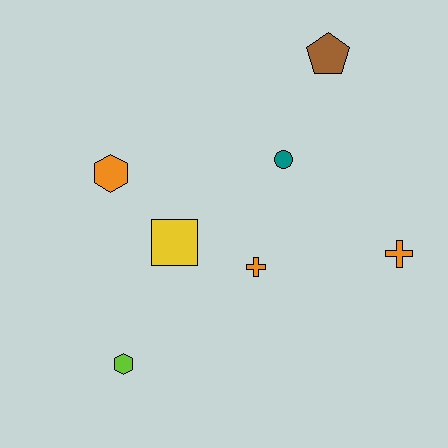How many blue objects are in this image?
There are no blue objects.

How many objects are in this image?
There are 7 objects.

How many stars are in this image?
There are no stars.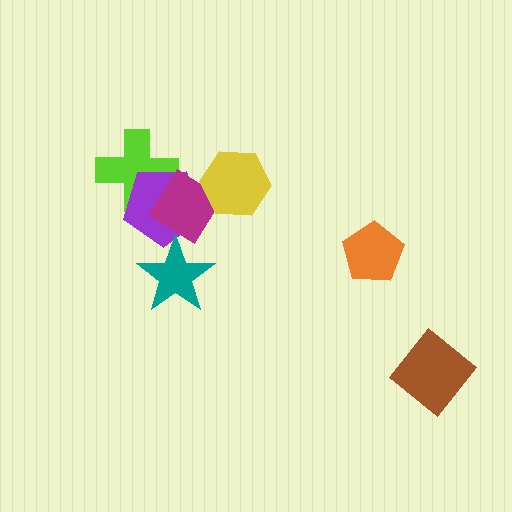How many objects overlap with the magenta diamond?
3 objects overlap with the magenta diamond.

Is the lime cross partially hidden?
Yes, it is partially covered by another shape.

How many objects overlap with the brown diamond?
0 objects overlap with the brown diamond.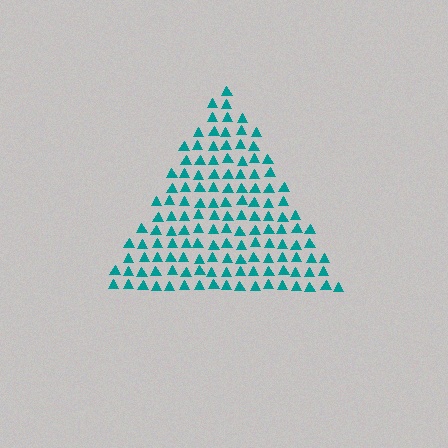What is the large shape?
The large shape is a triangle.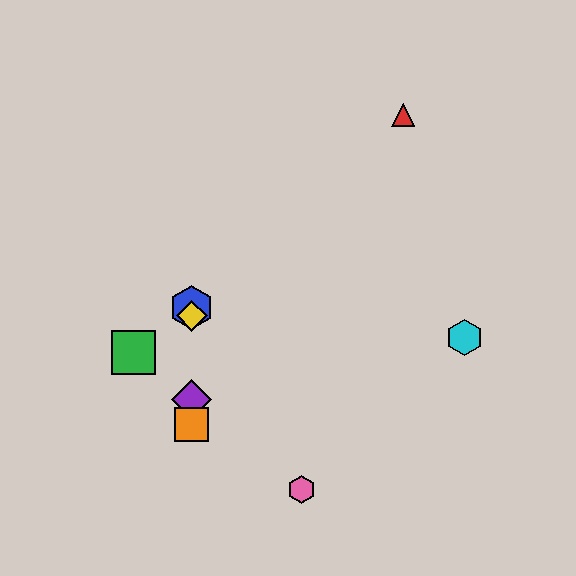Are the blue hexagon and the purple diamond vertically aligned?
Yes, both are at x≈192.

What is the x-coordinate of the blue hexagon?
The blue hexagon is at x≈192.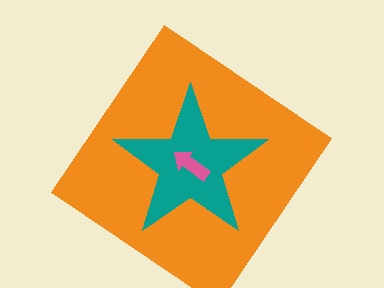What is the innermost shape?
The pink arrow.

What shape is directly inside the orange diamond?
The teal star.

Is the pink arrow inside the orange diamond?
Yes.